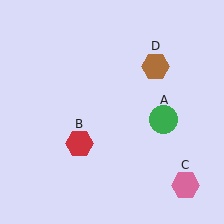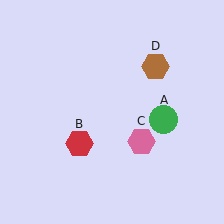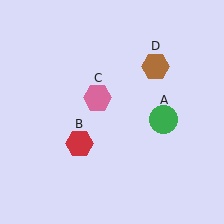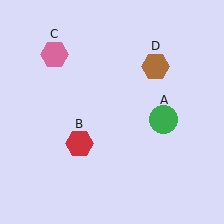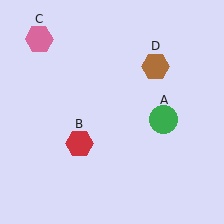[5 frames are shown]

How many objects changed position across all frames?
1 object changed position: pink hexagon (object C).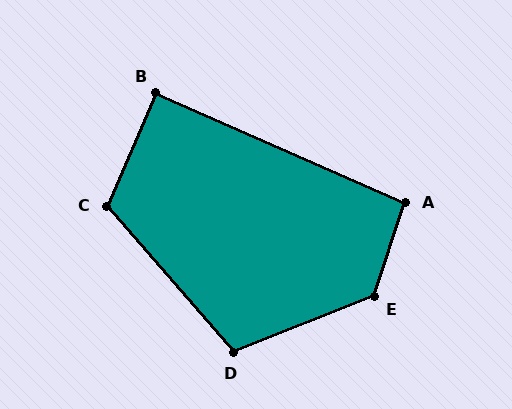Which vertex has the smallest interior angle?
B, at approximately 90 degrees.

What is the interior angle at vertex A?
Approximately 95 degrees (obtuse).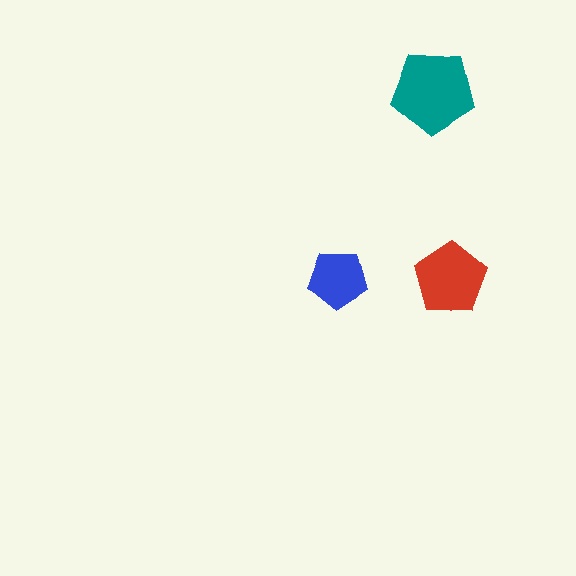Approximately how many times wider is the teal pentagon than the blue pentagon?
About 1.5 times wider.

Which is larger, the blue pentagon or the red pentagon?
The red one.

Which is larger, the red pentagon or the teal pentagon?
The teal one.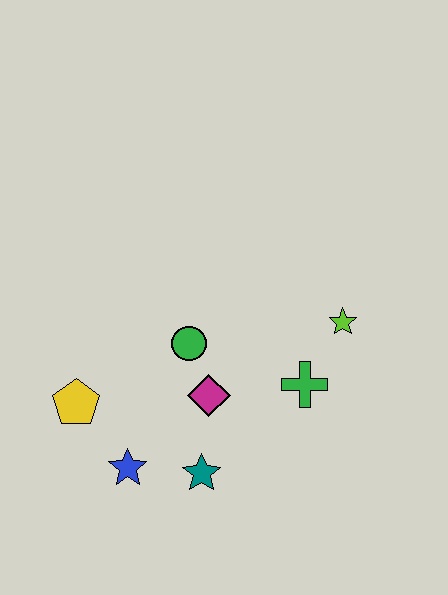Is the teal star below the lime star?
Yes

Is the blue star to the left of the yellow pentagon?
No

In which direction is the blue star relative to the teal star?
The blue star is to the left of the teal star.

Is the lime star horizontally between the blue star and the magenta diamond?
No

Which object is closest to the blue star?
The teal star is closest to the blue star.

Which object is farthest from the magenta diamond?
The lime star is farthest from the magenta diamond.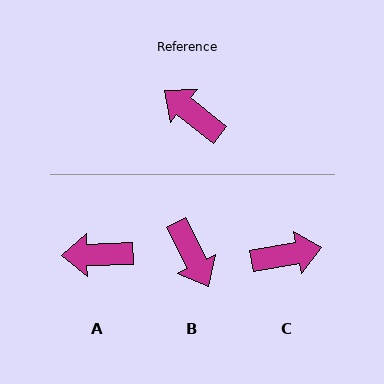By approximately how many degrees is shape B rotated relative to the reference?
Approximately 156 degrees counter-clockwise.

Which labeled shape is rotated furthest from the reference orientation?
B, about 156 degrees away.